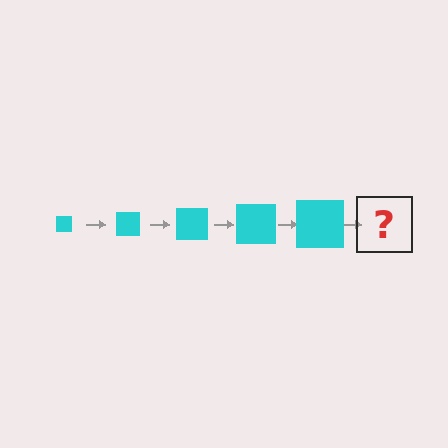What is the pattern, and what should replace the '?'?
The pattern is that the square gets progressively larger each step. The '?' should be a cyan square, larger than the previous one.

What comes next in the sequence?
The next element should be a cyan square, larger than the previous one.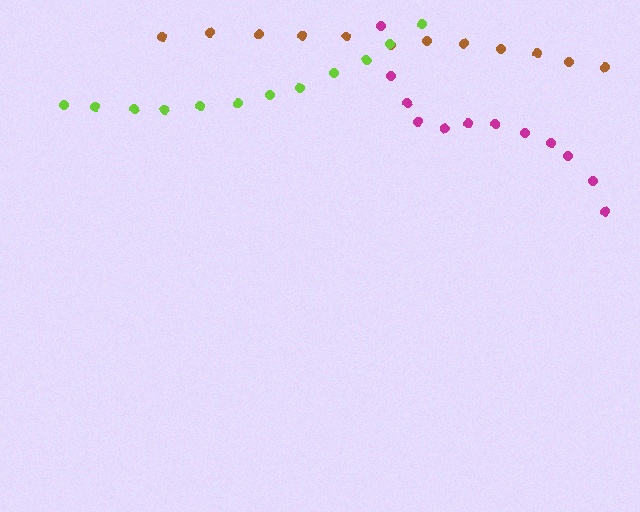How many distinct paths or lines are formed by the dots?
There are 3 distinct paths.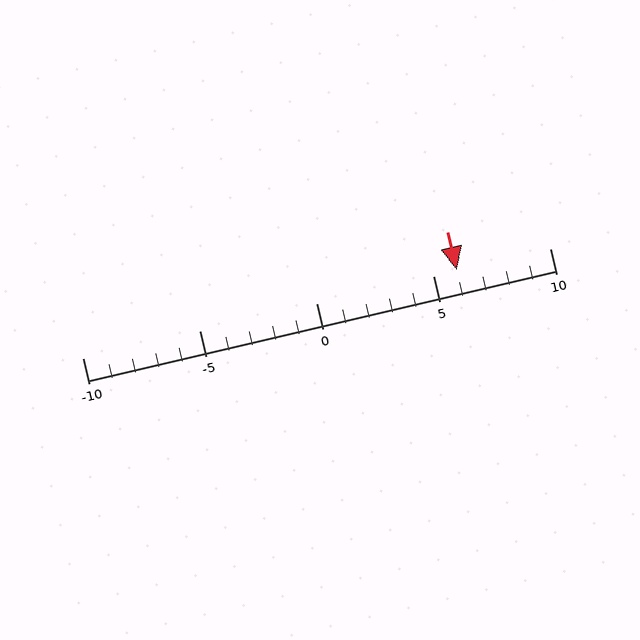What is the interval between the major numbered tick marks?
The major tick marks are spaced 5 units apart.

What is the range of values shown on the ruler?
The ruler shows values from -10 to 10.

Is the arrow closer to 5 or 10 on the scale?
The arrow is closer to 5.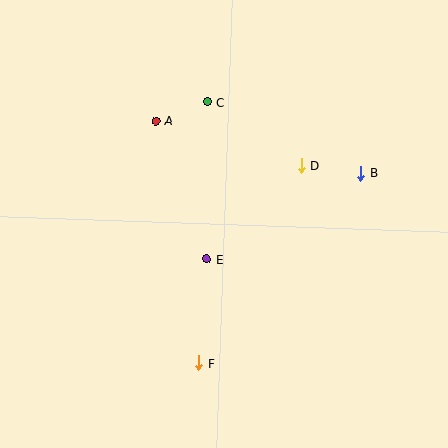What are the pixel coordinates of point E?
Point E is at (207, 259).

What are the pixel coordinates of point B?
Point B is at (361, 173).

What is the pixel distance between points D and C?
The distance between D and C is 113 pixels.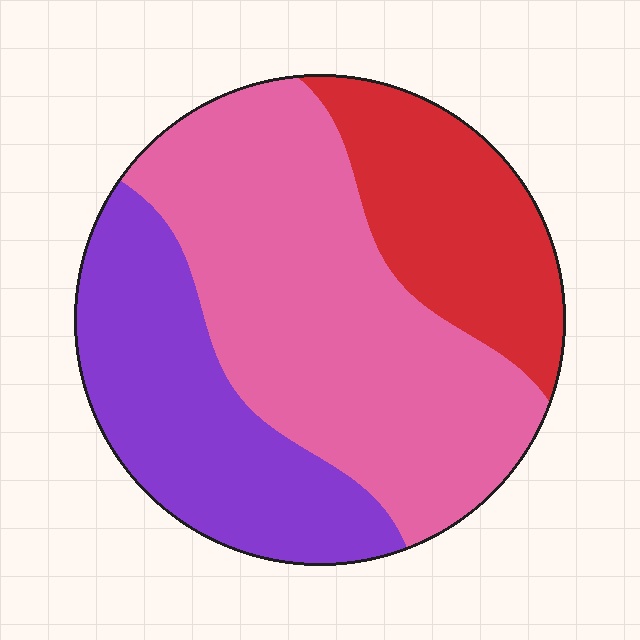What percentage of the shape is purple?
Purple covers 29% of the shape.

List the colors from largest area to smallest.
From largest to smallest: pink, purple, red.